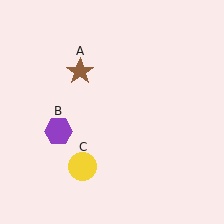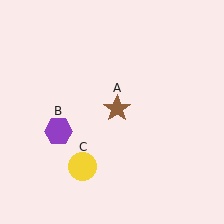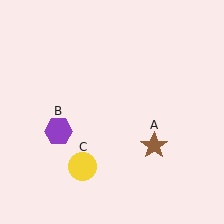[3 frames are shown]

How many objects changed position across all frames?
1 object changed position: brown star (object A).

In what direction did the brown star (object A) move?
The brown star (object A) moved down and to the right.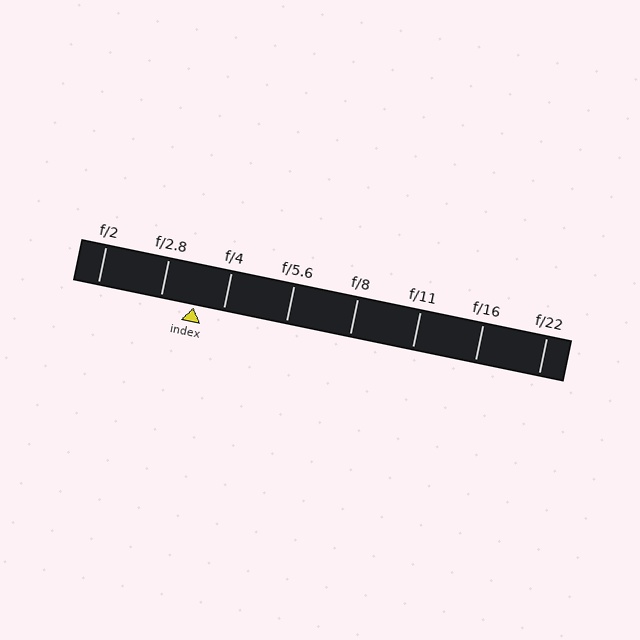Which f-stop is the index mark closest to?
The index mark is closest to f/4.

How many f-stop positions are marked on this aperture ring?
There are 8 f-stop positions marked.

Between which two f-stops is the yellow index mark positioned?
The index mark is between f/2.8 and f/4.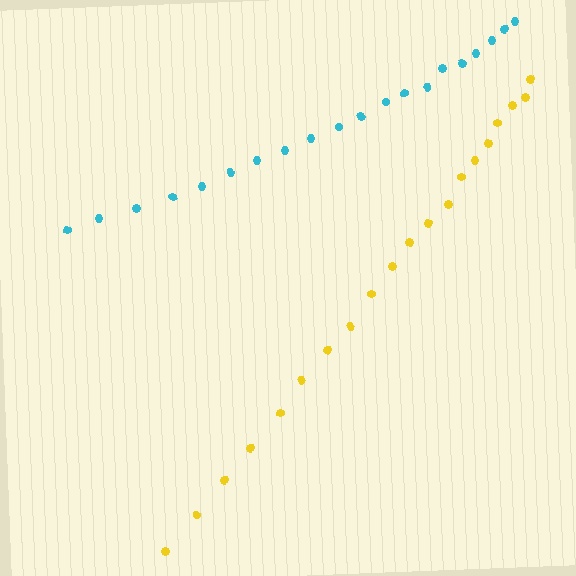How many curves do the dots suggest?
There are 2 distinct paths.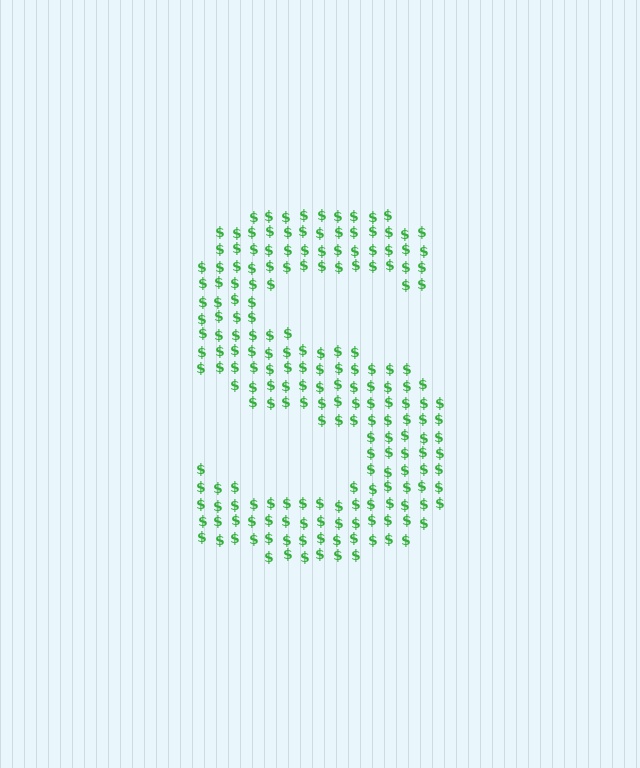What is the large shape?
The large shape is the letter S.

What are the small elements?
The small elements are dollar signs.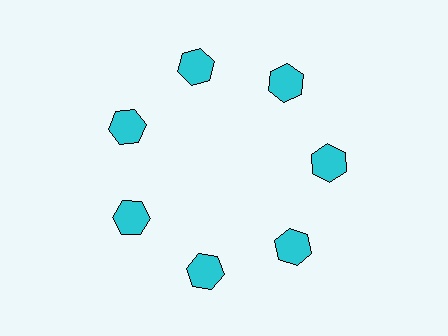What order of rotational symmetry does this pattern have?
This pattern has 7-fold rotational symmetry.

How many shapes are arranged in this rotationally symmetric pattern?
There are 7 shapes, arranged in 7 groups of 1.